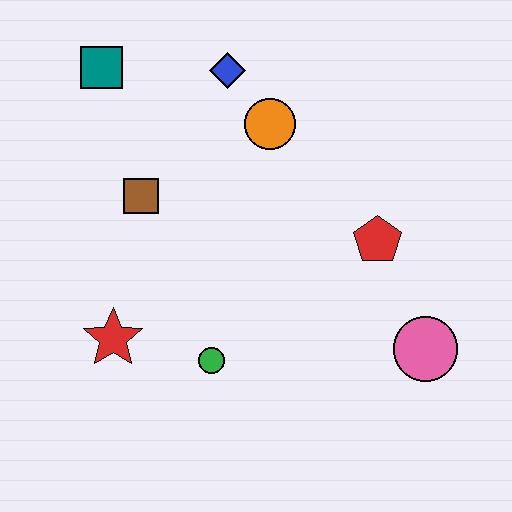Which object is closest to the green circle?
The red star is closest to the green circle.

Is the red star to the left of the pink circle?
Yes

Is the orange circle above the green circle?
Yes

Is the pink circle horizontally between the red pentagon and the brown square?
No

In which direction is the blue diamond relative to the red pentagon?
The blue diamond is above the red pentagon.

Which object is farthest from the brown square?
The pink circle is farthest from the brown square.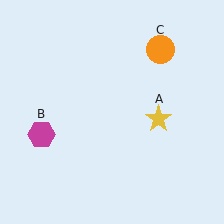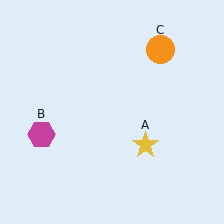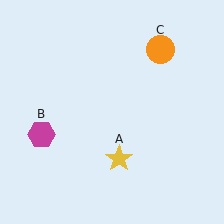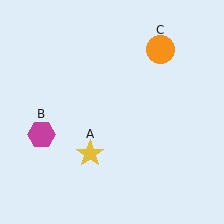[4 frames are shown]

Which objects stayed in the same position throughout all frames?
Magenta hexagon (object B) and orange circle (object C) remained stationary.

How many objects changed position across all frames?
1 object changed position: yellow star (object A).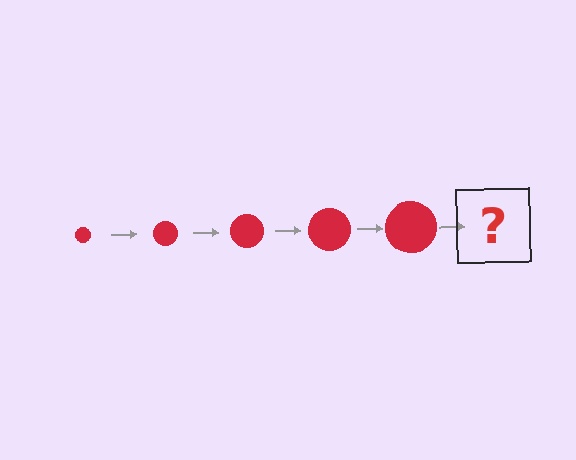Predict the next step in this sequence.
The next step is a red circle, larger than the previous one.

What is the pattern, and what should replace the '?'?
The pattern is that the circle gets progressively larger each step. The '?' should be a red circle, larger than the previous one.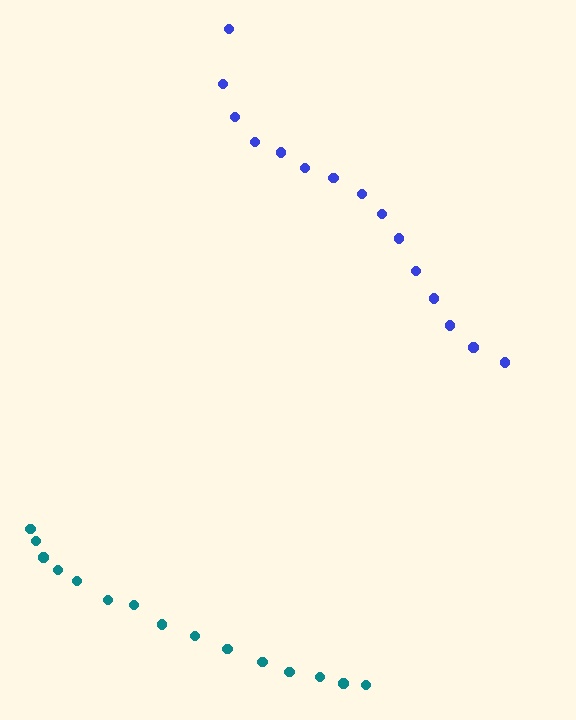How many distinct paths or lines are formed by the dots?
There are 2 distinct paths.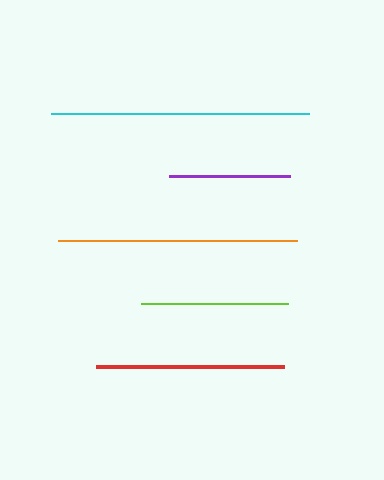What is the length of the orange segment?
The orange segment is approximately 240 pixels long.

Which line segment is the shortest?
The purple line is the shortest at approximately 121 pixels.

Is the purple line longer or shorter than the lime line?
The lime line is longer than the purple line.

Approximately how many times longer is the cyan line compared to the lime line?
The cyan line is approximately 1.8 times the length of the lime line.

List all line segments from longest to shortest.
From longest to shortest: cyan, orange, red, lime, purple.